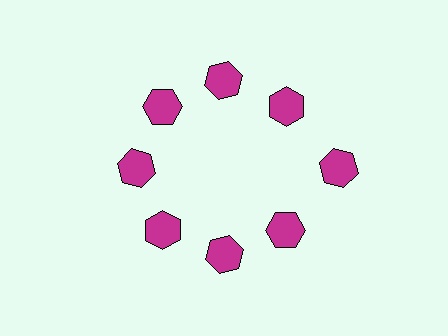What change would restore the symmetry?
The symmetry would be restored by moving it inward, back onto the ring so that all 8 hexagons sit at equal angles and equal distance from the center.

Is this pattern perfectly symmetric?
No. The 8 magenta hexagons are arranged in a ring, but one element near the 3 o'clock position is pushed outward from the center, breaking the 8-fold rotational symmetry.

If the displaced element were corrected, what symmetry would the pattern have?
It would have 8-fold rotational symmetry — the pattern would map onto itself every 45 degrees.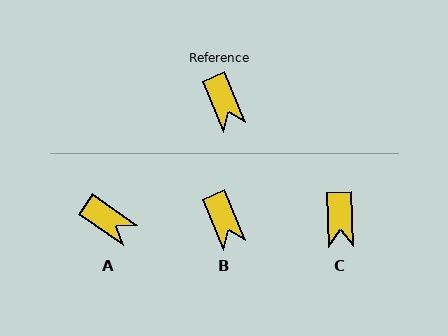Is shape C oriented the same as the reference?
No, it is off by about 20 degrees.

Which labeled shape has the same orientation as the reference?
B.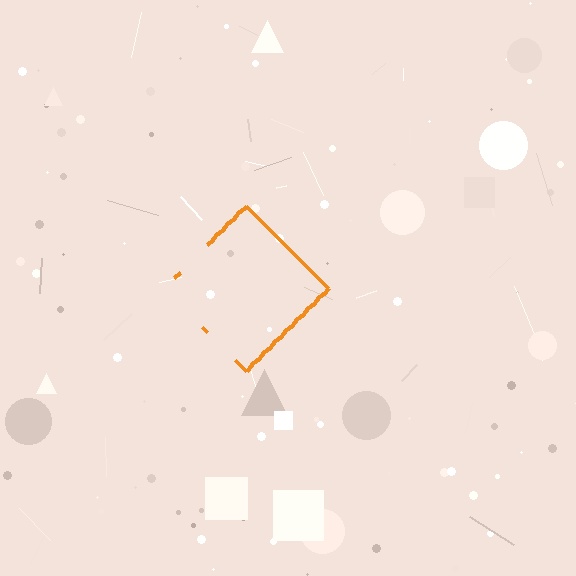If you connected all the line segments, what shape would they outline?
They would outline a diamond.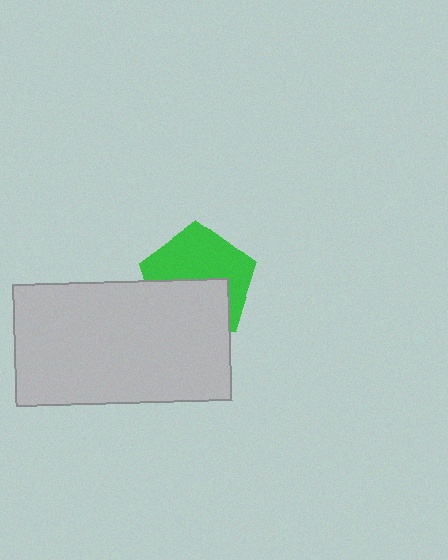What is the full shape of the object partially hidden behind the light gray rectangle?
The partially hidden object is a green pentagon.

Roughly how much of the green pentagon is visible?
About half of it is visible (roughly 55%).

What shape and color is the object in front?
The object in front is a light gray rectangle.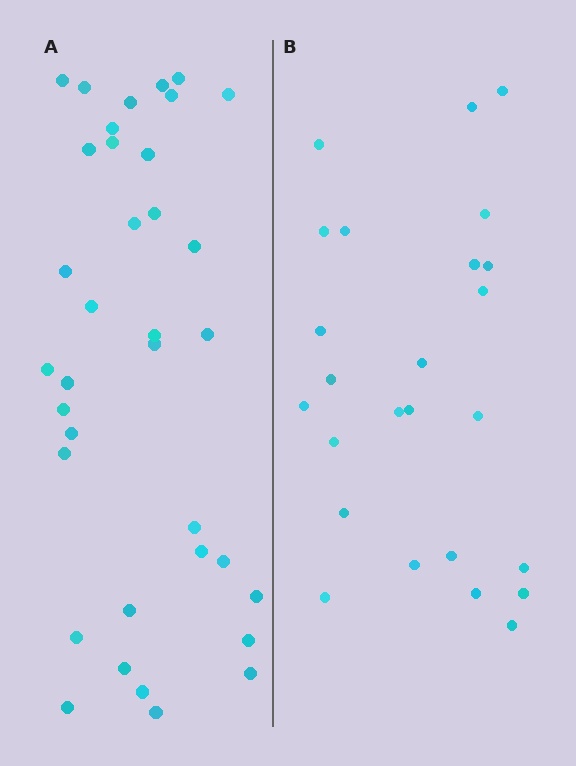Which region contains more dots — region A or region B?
Region A (the left region) has more dots.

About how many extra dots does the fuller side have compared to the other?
Region A has roughly 12 or so more dots than region B.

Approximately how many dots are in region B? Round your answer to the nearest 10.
About 20 dots. (The exact count is 25, which rounds to 20.)